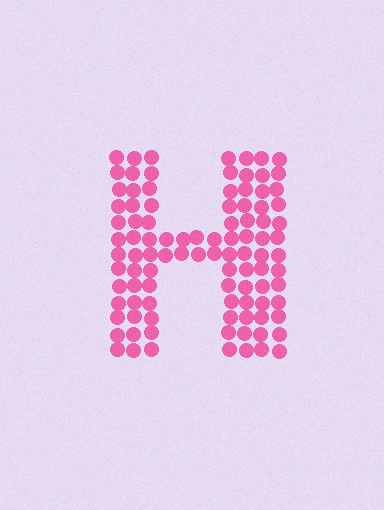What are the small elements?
The small elements are circles.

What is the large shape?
The large shape is the letter H.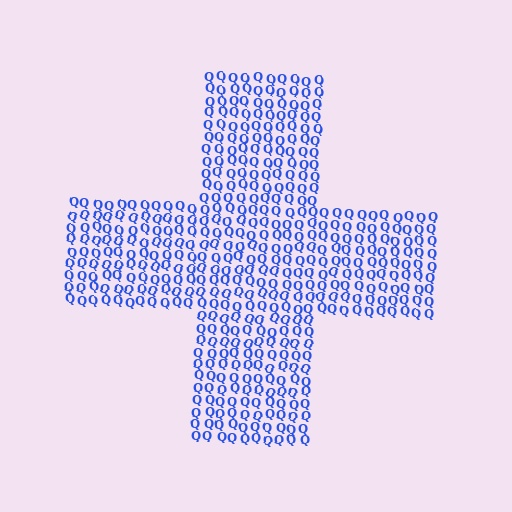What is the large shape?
The large shape is a cross.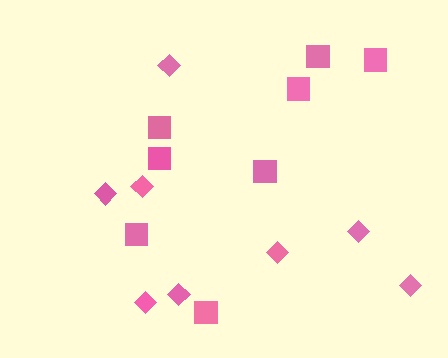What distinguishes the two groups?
There are 2 groups: one group of squares (8) and one group of diamonds (8).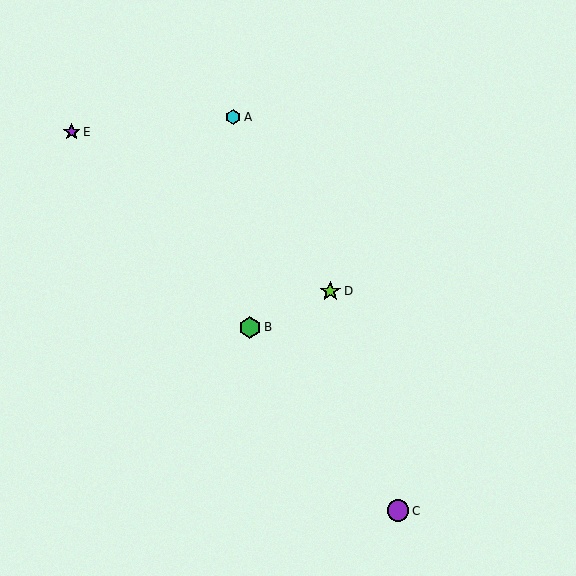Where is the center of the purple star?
The center of the purple star is at (72, 132).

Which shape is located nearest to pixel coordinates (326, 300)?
The lime star (labeled D) at (330, 291) is nearest to that location.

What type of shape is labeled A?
Shape A is a cyan hexagon.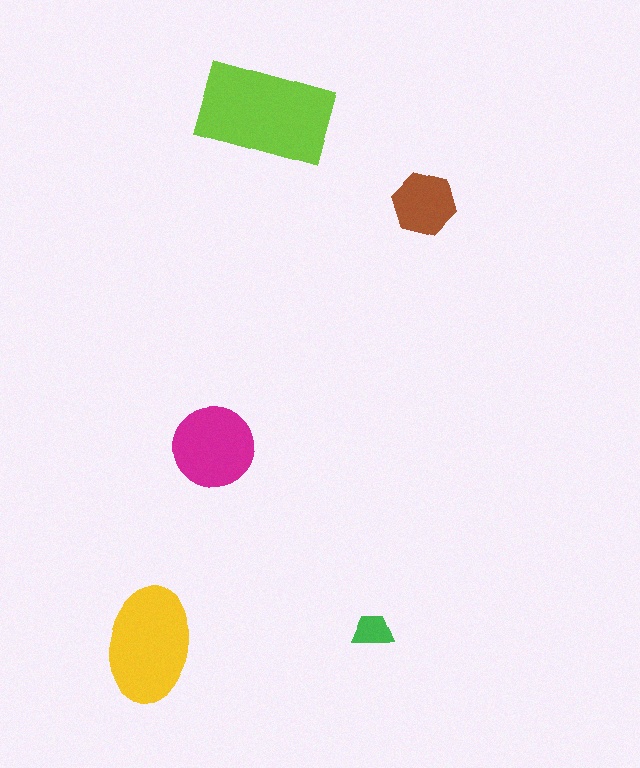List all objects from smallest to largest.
The green trapezoid, the brown hexagon, the magenta circle, the yellow ellipse, the lime rectangle.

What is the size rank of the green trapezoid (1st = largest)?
5th.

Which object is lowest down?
The yellow ellipse is bottommost.